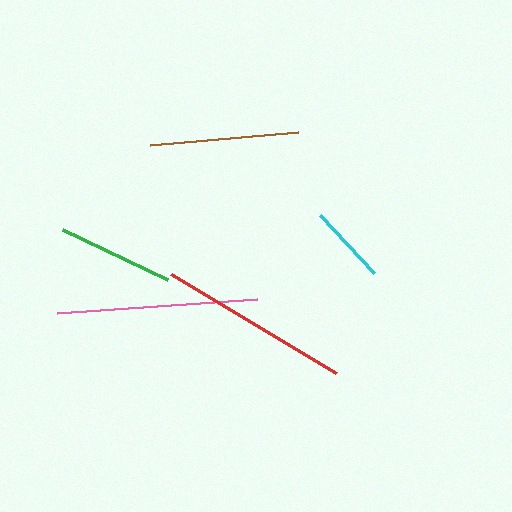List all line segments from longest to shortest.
From longest to shortest: pink, red, brown, green, cyan.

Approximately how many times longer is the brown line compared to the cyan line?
The brown line is approximately 1.9 times the length of the cyan line.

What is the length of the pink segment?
The pink segment is approximately 200 pixels long.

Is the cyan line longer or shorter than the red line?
The red line is longer than the cyan line.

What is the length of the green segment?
The green segment is approximately 116 pixels long.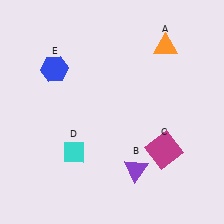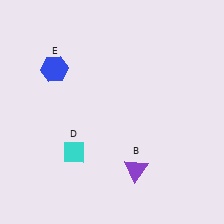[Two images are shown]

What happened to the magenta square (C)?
The magenta square (C) was removed in Image 2. It was in the bottom-right area of Image 1.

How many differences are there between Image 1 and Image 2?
There are 2 differences between the two images.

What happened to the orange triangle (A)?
The orange triangle (A) was removed in Image 2. It was in the top-right area of Image 1.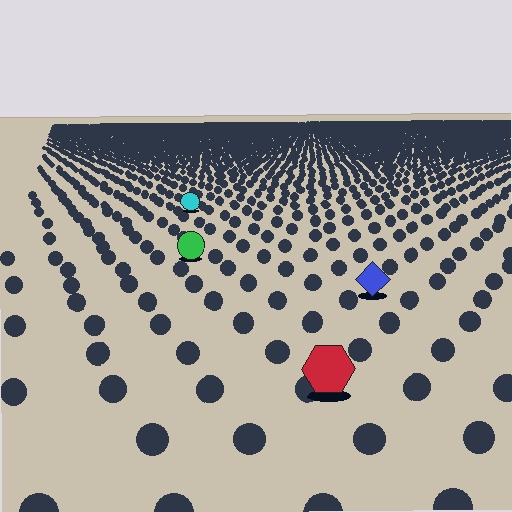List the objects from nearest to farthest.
From nearest to farthest: the red hexagon, the blue diamond, the green circle, the cyan circle.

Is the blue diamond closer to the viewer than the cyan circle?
Yes. The blue diamond is closer — you can tell from the texture gradient: the ground texture is coarser near it.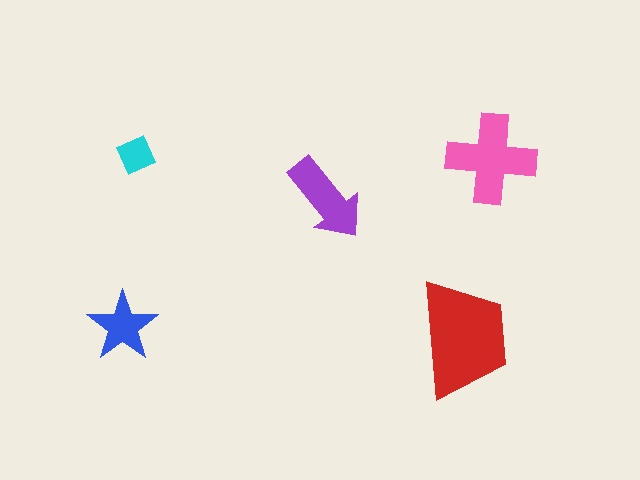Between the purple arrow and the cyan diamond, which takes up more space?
The purple arrow.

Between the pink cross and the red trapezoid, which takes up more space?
The red trapezoid.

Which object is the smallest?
The cyan diamond.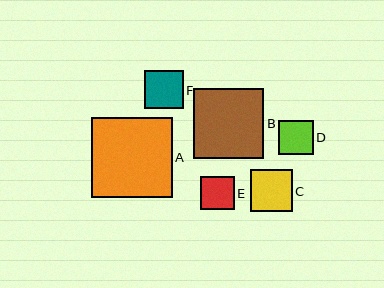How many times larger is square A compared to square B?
Square A is approximately 1.1 times the size of square B.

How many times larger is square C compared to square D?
Square C is approximately 1.2 times the size of square D.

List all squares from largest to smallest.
From largest to smallest: A, B, C, F, D, E.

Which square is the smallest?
Square E is the smallest with a size of approximately 34 pixels.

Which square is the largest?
Square A is the largest with a size of approximately 80 pixels.